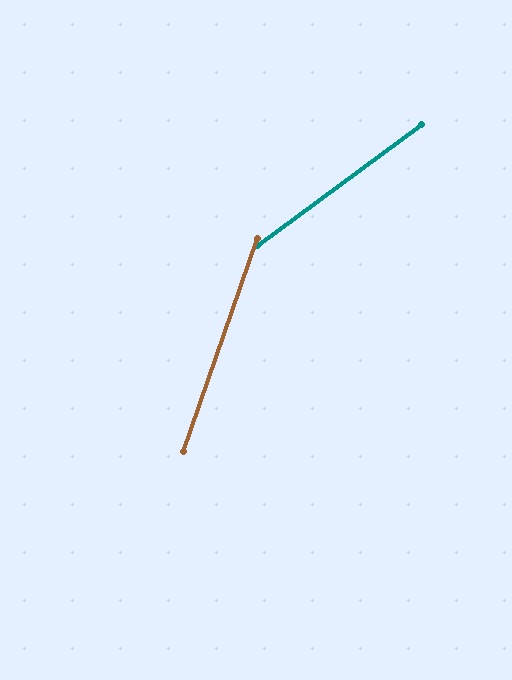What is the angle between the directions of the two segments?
Approximately 35 degrees.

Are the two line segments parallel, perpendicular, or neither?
Neither parallel nor perpendicular — they differ by about 35°.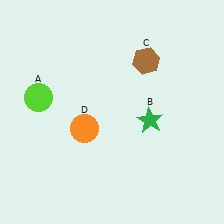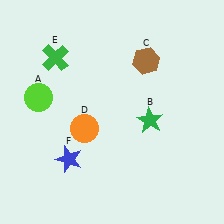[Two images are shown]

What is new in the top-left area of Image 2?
A green cross (E) was added in the top-left area of Image 2.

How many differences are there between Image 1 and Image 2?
There are 2 differences between the two images.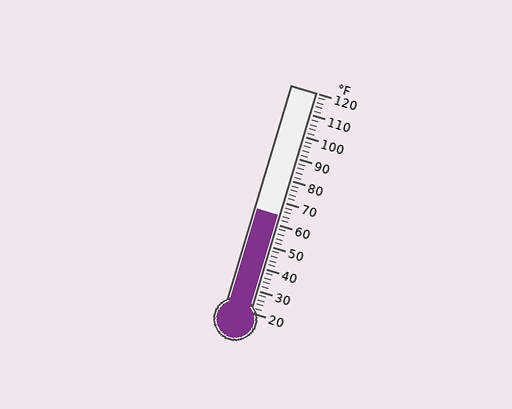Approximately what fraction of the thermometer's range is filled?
The thermometer is filled to approximately 45% of its range.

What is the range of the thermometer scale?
The thermometer scale ranges from 20°F to 120°F.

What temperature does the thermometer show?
The thermometer shows approximately 64°F.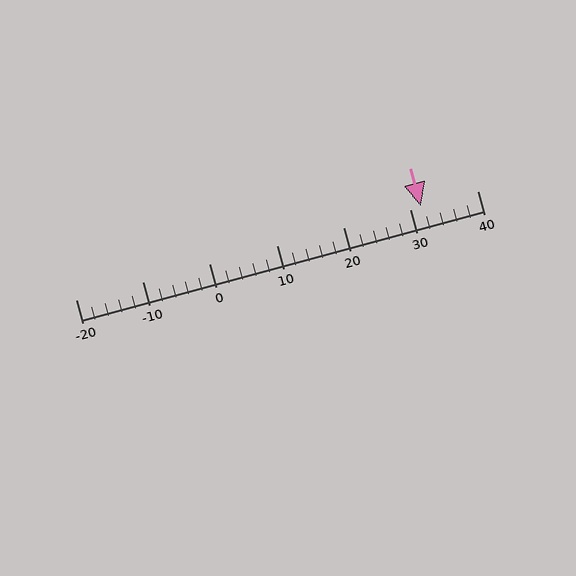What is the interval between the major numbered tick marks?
The major tick marks are spaced 10 units apart.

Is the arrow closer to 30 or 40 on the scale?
The arrow is closer to 30.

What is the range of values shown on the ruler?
The ruler shows values from -20 to 40.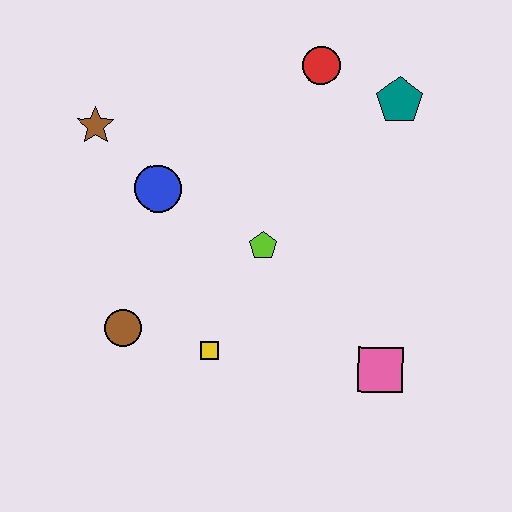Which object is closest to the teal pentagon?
The red circle is closest to the teal pentagon.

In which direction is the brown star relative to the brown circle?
The brown star is above the brown circle.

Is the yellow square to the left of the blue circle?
No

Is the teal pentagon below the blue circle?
No